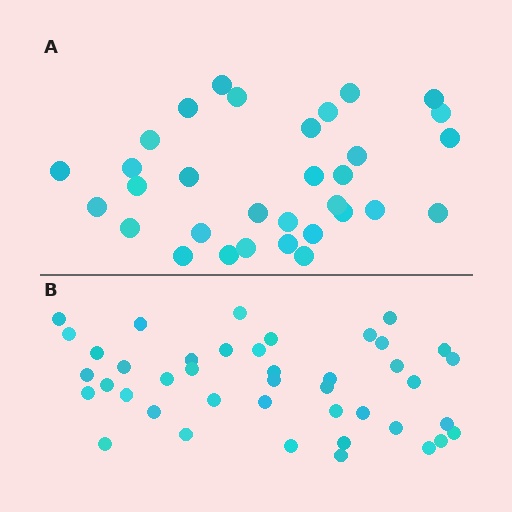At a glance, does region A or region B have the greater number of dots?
Region B (the bottom region) has more dots.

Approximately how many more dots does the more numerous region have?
Region B has roughly 10 or so more dots than region A.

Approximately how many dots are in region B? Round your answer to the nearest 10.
About 40 dots. (The exact count is 42, which rounds to 40.)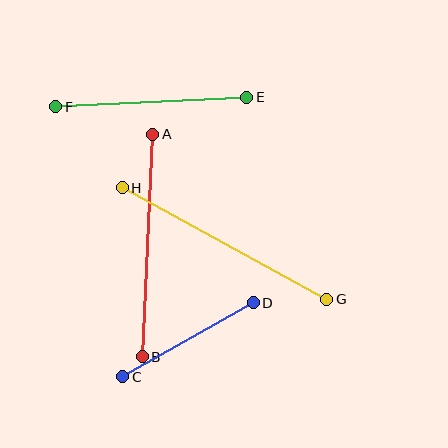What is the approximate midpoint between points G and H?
The midpoint is at approximately (224, 243) pixels.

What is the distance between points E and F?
The distance is approximately 191 pixels.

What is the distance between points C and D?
The distance is approximately 150 pixels.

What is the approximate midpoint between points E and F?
The midpoint is at approximately (151, 102) pixels.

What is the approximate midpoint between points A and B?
The midpoint is at approximately (147, 245) pixels.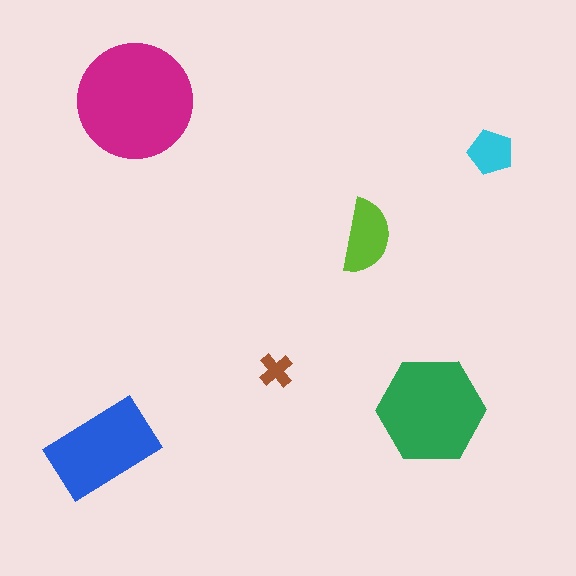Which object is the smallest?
The brown cross.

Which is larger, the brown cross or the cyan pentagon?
The cyan pentagon.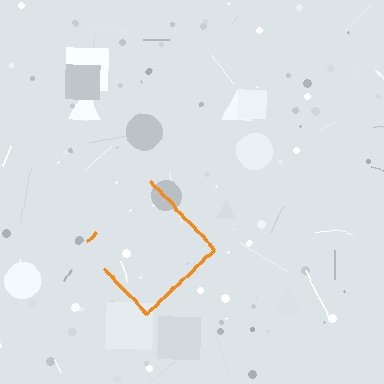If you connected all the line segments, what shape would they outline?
They would outline a diamond.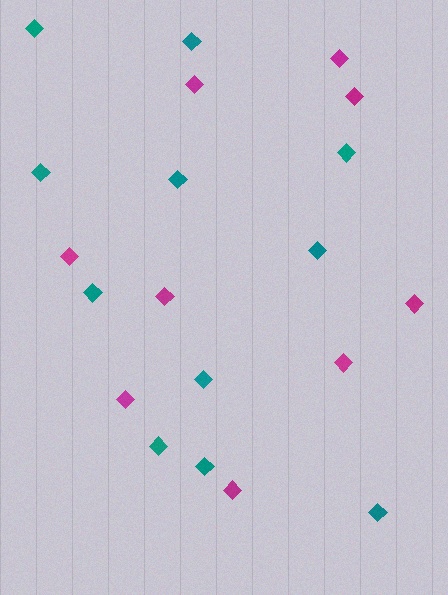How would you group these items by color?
There are 2 groups: one group of magenta diamonds (9) and one group of teal diamonds (11).